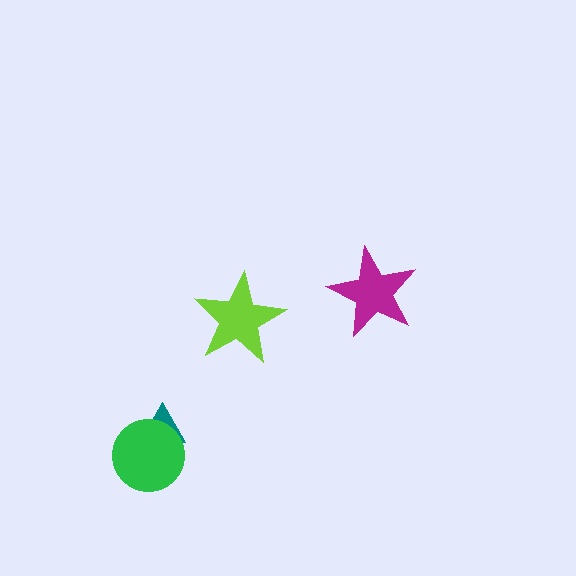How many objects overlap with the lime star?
0 objects overlap with the lime star.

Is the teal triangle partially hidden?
Yes, it is partially covered by another shape.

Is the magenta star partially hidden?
No, no other shape covers it.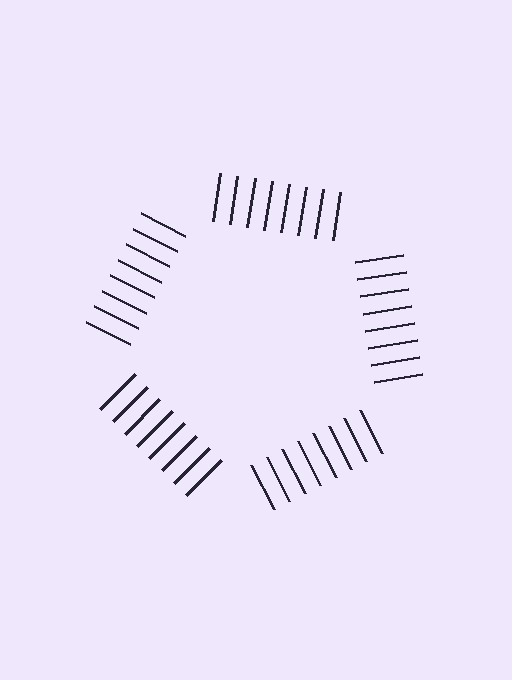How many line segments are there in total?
40 — 8 along each of the 5 edges.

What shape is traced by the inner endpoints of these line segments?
An illusory pentagon — the line segments terminate on its edges but no continuous stroke is drawn.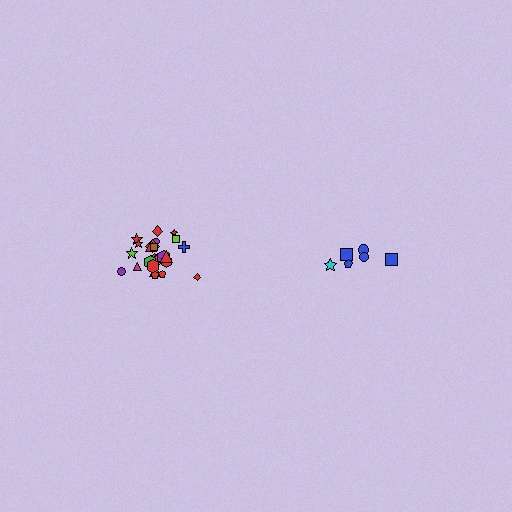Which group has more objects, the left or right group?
The left group.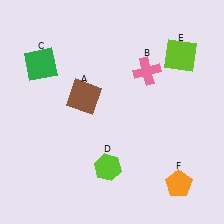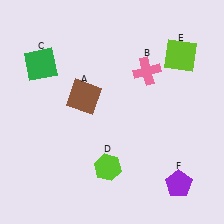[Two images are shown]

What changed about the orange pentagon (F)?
In Image 1, F is orange. In Image 2, it changed to purple.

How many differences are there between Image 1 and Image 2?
There is 1 difference between the two images.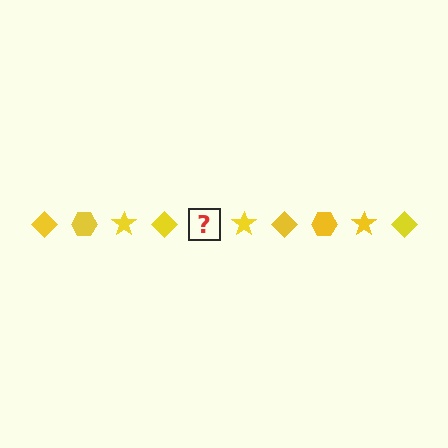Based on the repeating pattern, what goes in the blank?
The blank should be a yellow hexagon.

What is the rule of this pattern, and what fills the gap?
The rule is that the pattern cycles through diamond, hexagon, star shapes in yellow. The gap should be filled with a yellow hexagon.